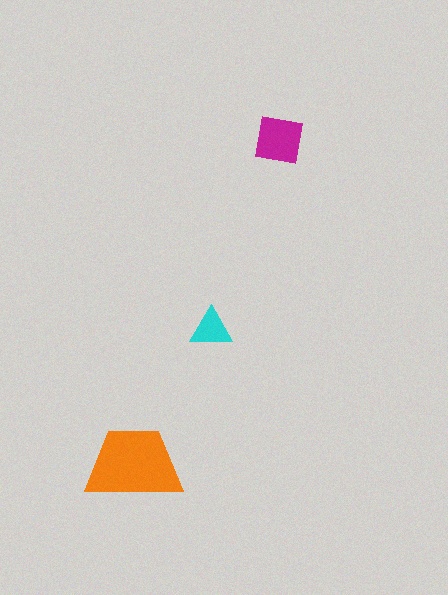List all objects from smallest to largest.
The cyan triangle, the magenta square, the orange trapezoid.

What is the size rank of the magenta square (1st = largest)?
2nd.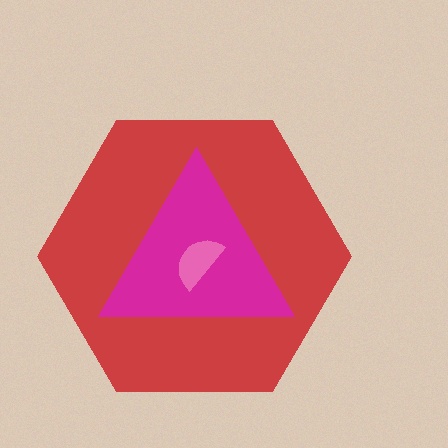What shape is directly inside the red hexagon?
The magenta triangle.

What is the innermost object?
The pink semicircle.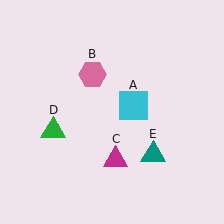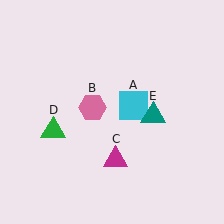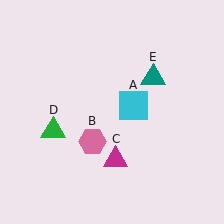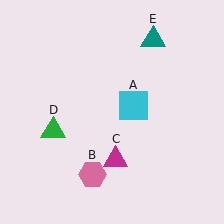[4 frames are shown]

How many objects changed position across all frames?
2 objects changed position: pink hexagon (object B), teal triangle (object E).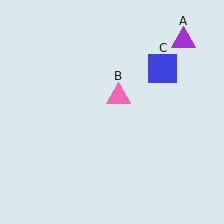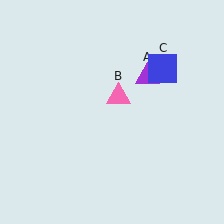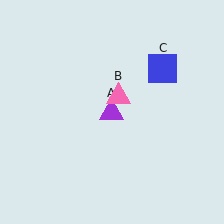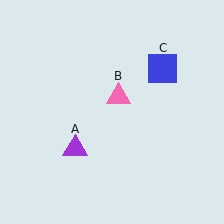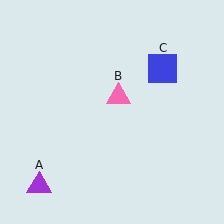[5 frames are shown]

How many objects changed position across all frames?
1 object changed position: purple triangle (object A).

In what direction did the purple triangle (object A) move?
The purple triangle (object A) moved down and to the left.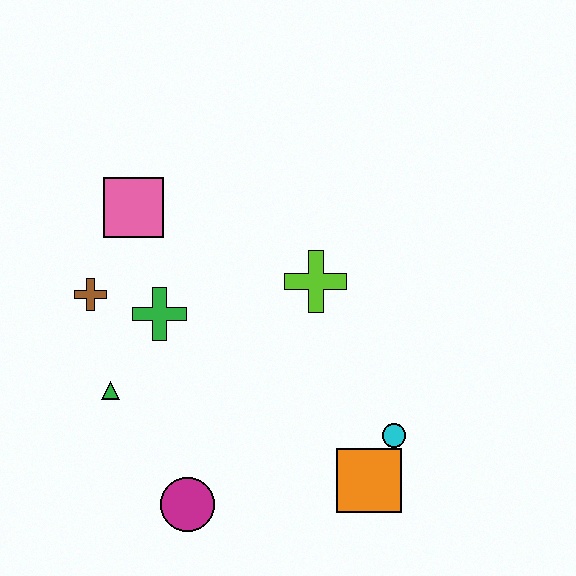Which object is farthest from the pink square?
The orange square is farthest from the pink square.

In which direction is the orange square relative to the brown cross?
The orange square is to the right of the brown cross.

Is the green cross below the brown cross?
Yes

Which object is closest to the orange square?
The cyan circle is closest to the orange square.